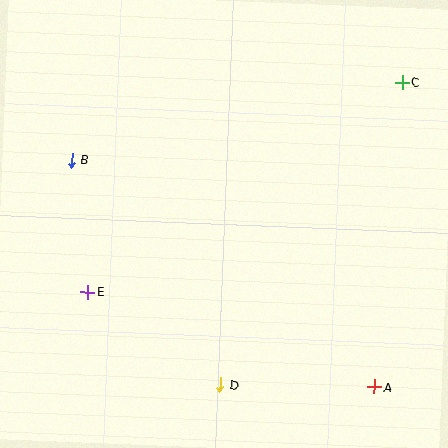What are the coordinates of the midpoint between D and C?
The midpoint between D and C is at (311, 234).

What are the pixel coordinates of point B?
Point B is at (72, 160).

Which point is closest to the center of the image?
Point E at (88, 292) is closest to the center.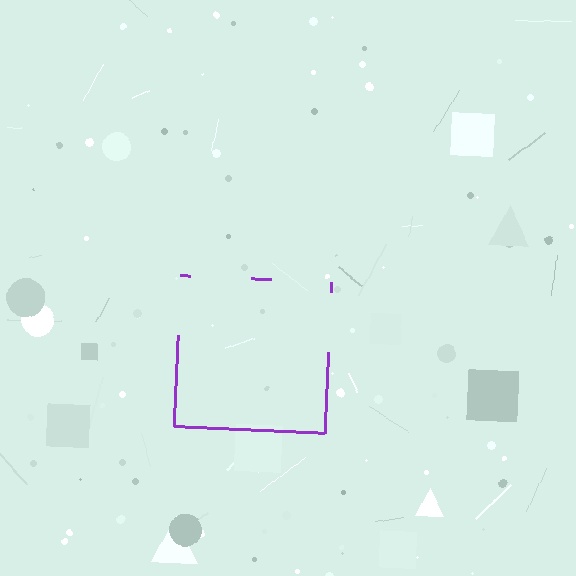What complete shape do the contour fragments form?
The contour fragments form a square.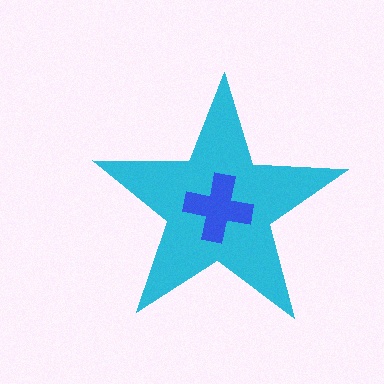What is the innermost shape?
The blue cross.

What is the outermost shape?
The cyan star.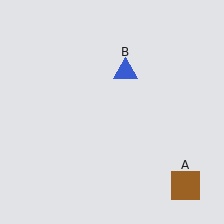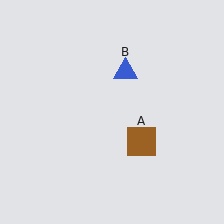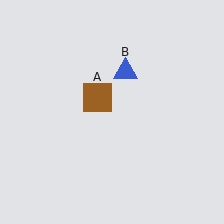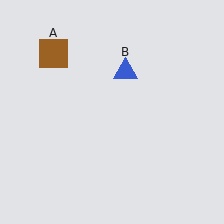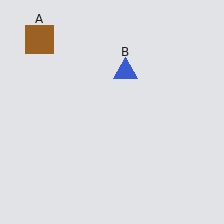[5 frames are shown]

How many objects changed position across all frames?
1 object changed position: brown square (object A).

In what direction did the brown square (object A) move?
The brown square (object A) moved up and to the left.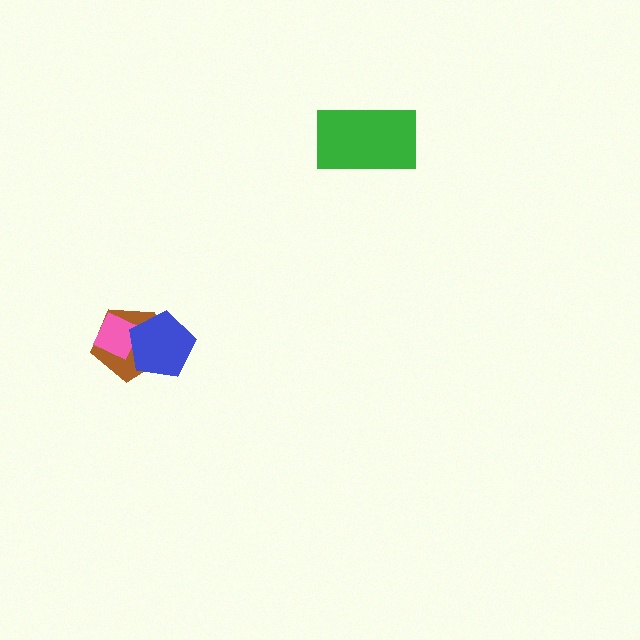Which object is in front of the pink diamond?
The blue pentagon is in front of the pink diamond.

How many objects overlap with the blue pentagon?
2 objects overlap with the blue pentagon.